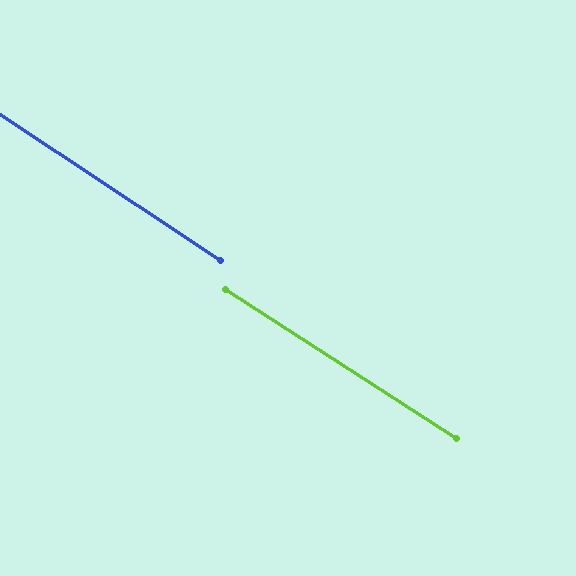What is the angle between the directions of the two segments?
Approximately 1 degree.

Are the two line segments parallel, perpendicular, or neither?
Parallel — their directions differ by only 0.6°.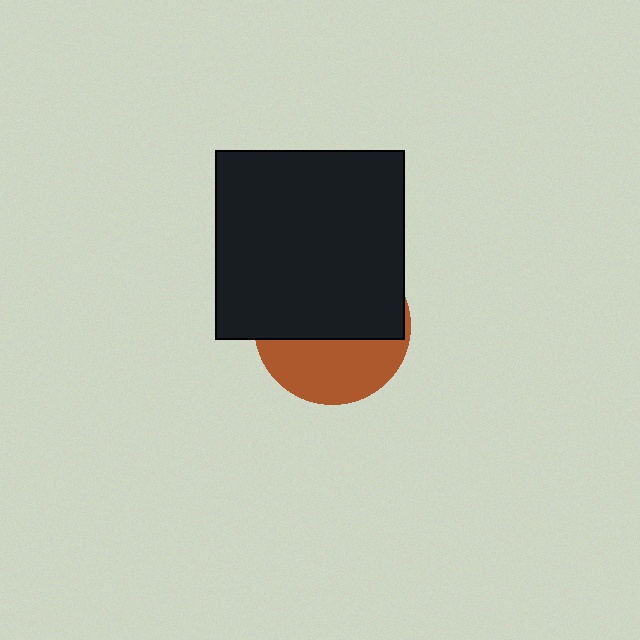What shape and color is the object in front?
The object in front is a black square.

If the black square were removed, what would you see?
You would see the complete brown circle.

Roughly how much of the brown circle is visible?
A small part of it is visible (roughly 40%).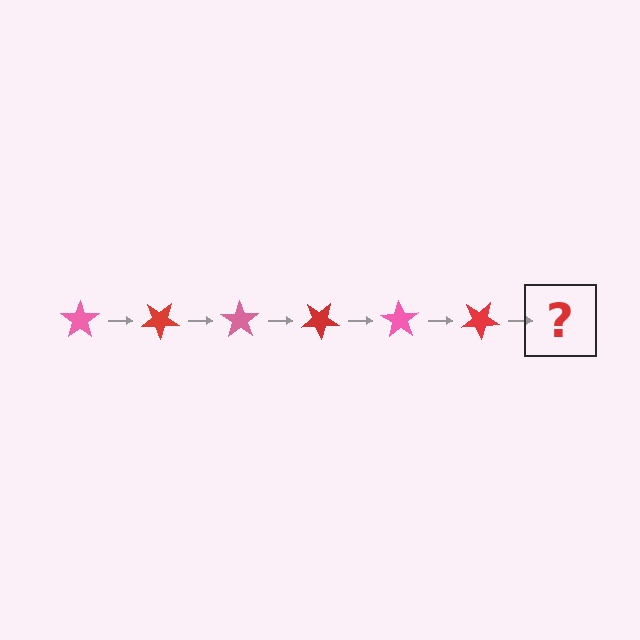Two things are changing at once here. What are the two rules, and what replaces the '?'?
The two rules are that it rotates 35 degrees each step and the color cycles through pink and red. The '?' should be a pink star, rotated 210 degrees from the start.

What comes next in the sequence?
The next element should be a pink star, rotated 210 degrees from the start.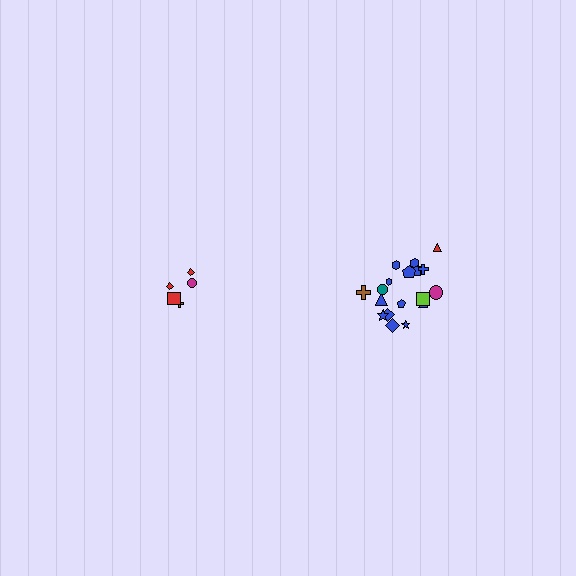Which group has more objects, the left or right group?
The right group.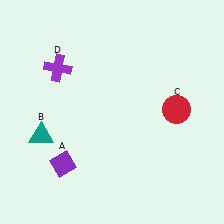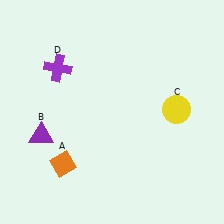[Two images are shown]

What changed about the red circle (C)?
In Image 1, C is red. In Image 2, it changed to yellow.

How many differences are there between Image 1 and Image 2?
There are 3 differences between the two images.